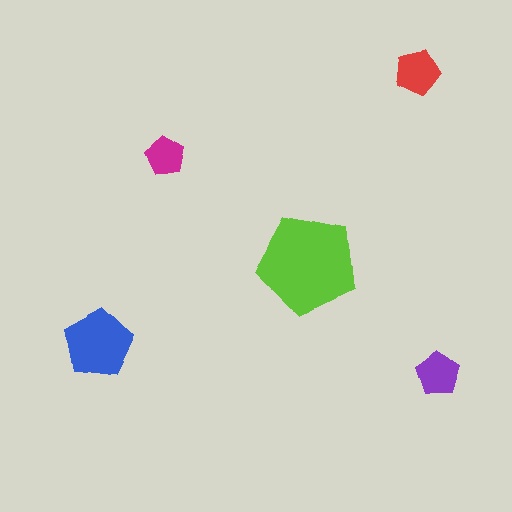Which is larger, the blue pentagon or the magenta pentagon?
The blue one.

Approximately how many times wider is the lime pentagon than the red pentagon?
About 2 times wider.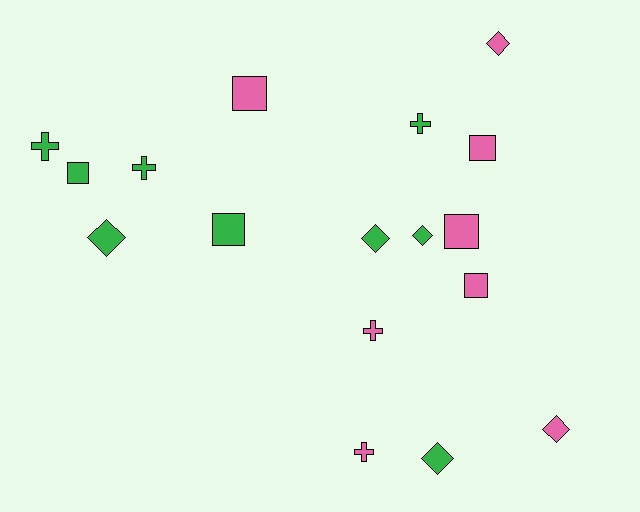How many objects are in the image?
There are 17 objects.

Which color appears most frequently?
Green, with 9 objects.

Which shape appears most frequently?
Square, with 6 objects.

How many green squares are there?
There are 2 green squares.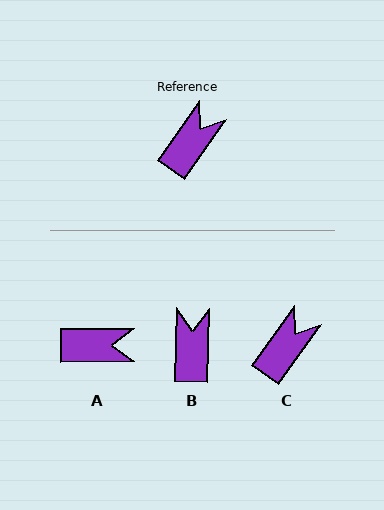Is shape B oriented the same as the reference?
No, it is off by about 34 degrees.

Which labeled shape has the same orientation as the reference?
C.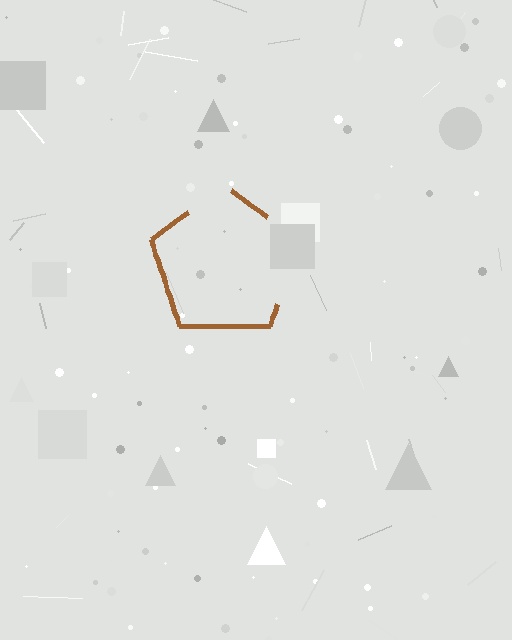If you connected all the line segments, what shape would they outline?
They would outline a pentagon.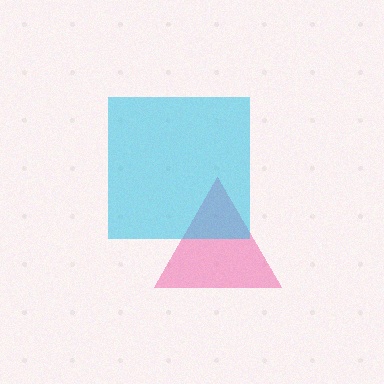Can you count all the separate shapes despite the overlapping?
Yes, there are 2 separate shapes.